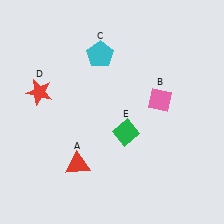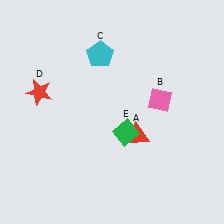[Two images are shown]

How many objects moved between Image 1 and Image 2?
1 object moved between the two images.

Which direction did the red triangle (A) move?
The red triangle (A) moved right.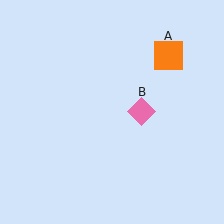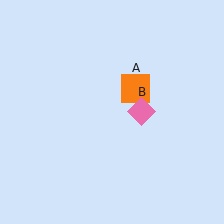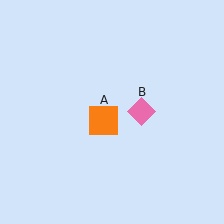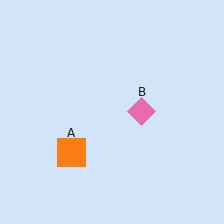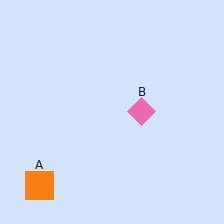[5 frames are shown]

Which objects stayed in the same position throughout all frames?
Pink diamond (object B) remained stationary.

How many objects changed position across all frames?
1 object changed position: orange square (object A).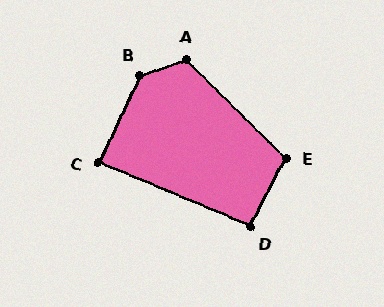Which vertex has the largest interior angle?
B, at approximately 134 degrees.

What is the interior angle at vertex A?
Approximately 117 degrees (obtuse).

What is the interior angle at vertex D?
Approximately 94 degrees (approximately right).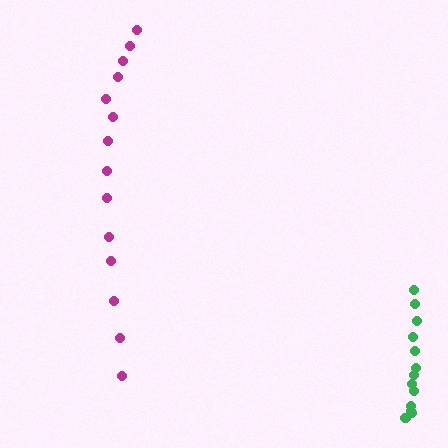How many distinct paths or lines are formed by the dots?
There are 2 distinct paths.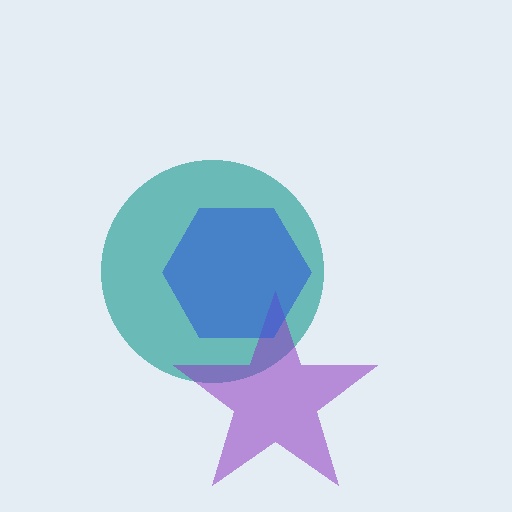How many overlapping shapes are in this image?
There are 3 overlapping shapes in the image.